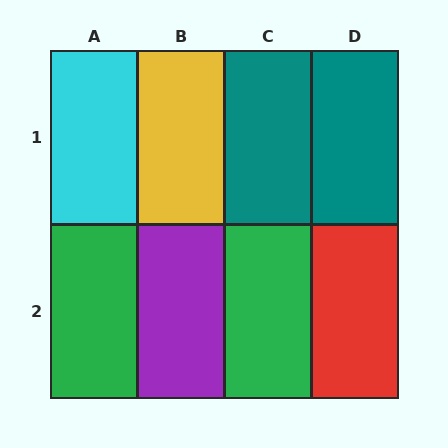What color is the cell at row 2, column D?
Red.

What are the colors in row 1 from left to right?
Cyan, yellow, teal, teal.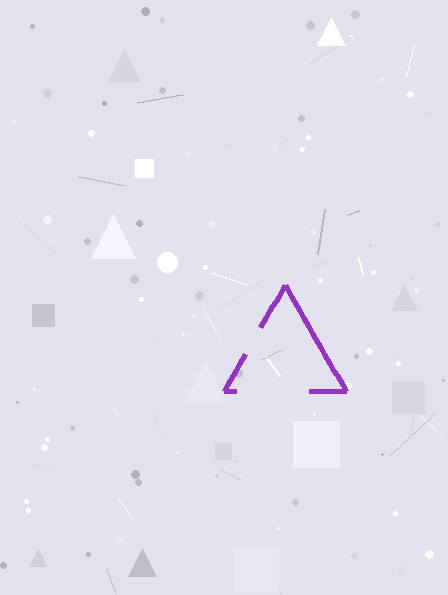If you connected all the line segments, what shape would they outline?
They would outline a triangle.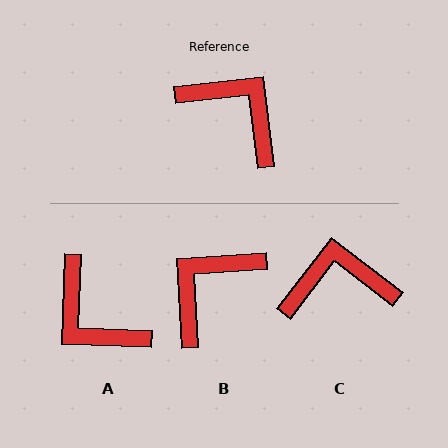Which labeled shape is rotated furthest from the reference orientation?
A, about 171 degrees away.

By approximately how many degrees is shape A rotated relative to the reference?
Approximately 171 degrees counter-clockwise.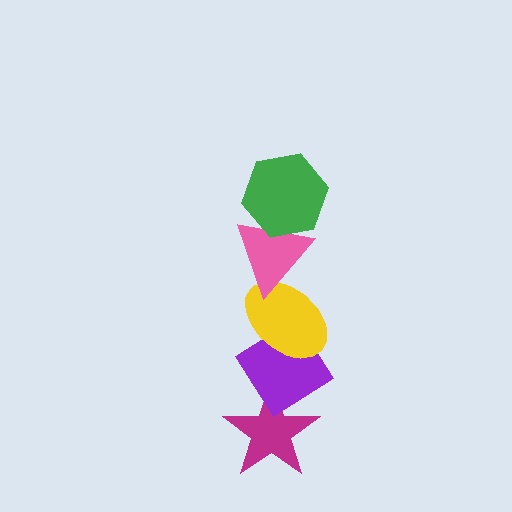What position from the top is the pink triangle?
The pink triangle is 2nd from the top.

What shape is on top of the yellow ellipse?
The pink triangle is on top of the yellow ellipse.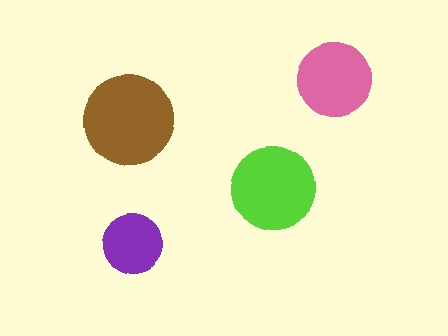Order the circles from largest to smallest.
the brown one, the lime one, the pink one, the purple one.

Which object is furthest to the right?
The pink circle is rightmost.